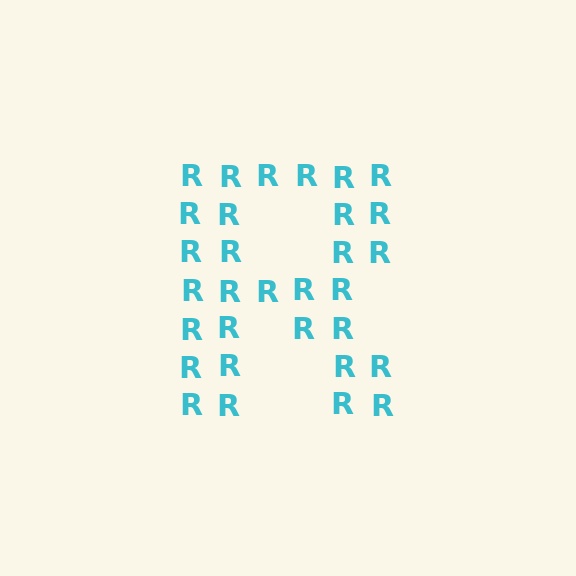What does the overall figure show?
The overall figure shows the letter R.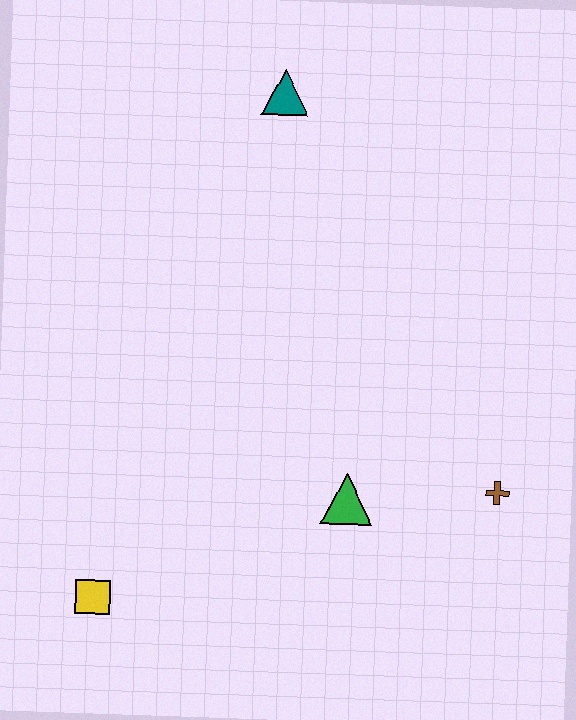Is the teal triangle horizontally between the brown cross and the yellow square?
Yes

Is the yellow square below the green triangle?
Yes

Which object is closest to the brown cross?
The green triangle is closest to the brown cross.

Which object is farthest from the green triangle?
The teal triangle is farthest from the green triangle.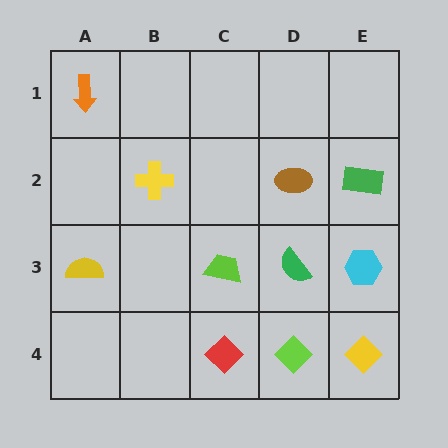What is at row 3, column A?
A yellow semicircle.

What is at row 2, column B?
A yellow cross.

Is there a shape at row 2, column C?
No, that cell is empty.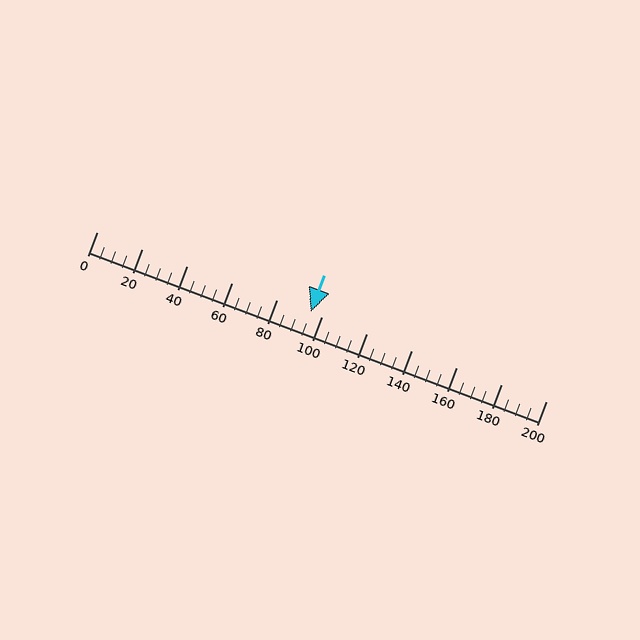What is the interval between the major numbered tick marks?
The major tick marks are spaced 20 units apart.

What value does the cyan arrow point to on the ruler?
The cyan arrow points to approximately 95.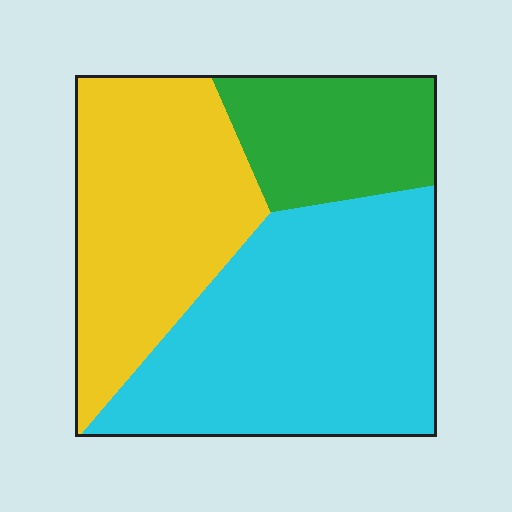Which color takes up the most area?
Cyan, at roughly 45%.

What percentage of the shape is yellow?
Yellow covers roughly 35% of the shape.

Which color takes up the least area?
Green, at roughly 20%.